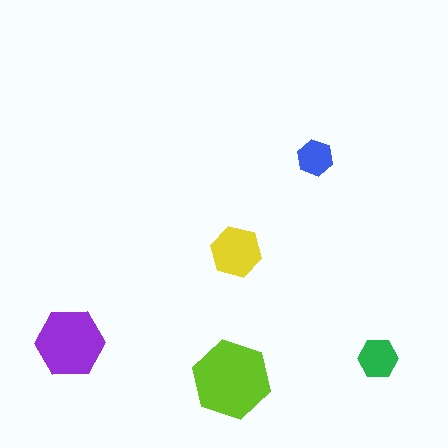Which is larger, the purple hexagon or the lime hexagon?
The lime one.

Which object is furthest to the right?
The green hexagon is rightmost.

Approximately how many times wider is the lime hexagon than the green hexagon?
About 2 times wider.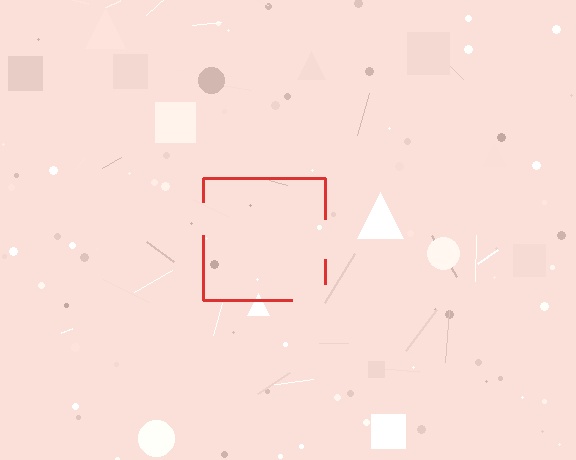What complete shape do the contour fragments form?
The contour fragments form a square.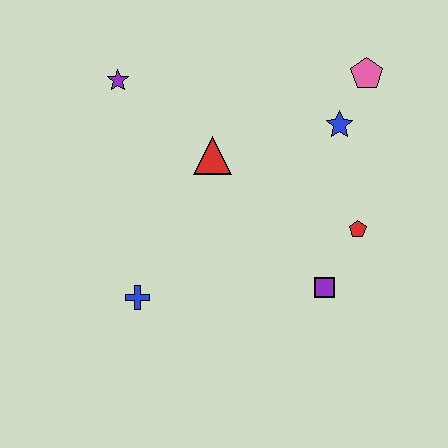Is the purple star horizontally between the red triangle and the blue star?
No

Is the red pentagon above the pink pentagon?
No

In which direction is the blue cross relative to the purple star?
The blue cross is below the purple star.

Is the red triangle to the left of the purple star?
No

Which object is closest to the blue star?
The pink pentagon is closest to the blue star.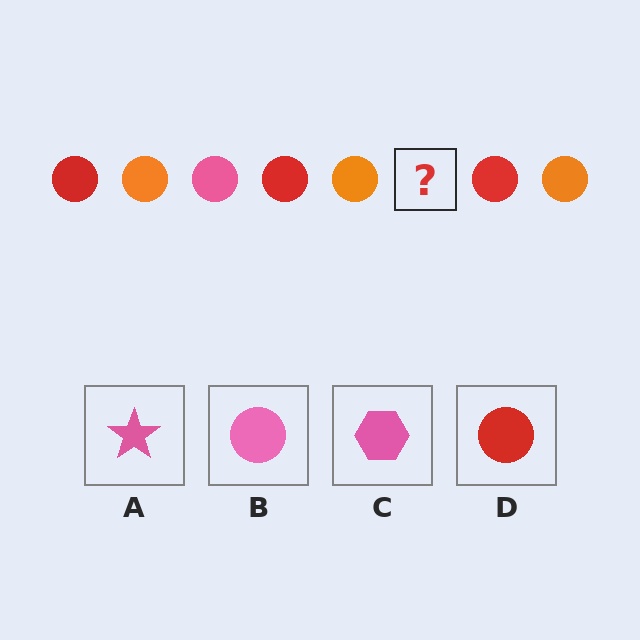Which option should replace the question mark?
Option B.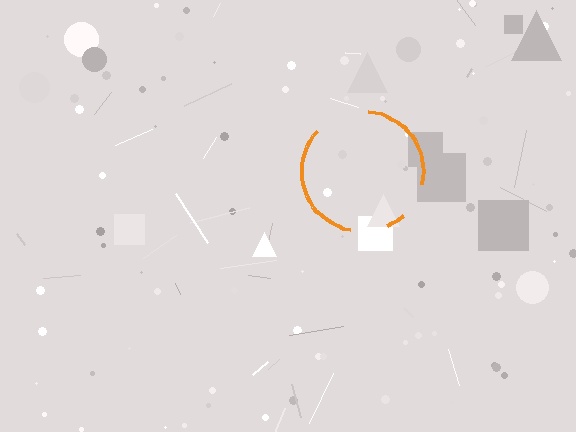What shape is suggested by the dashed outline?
The dashed outline suggests a circle.